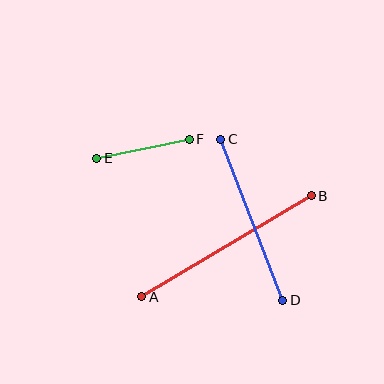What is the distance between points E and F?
The distance is approximately 95 pixels.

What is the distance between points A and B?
The distance is approximately 198 pixels.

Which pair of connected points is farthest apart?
Points A and B are farthest apart.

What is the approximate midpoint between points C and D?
The midpoint is at approximately (252, 220) pixels.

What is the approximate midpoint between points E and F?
The midpoint is at approximately (143, 149) pixels.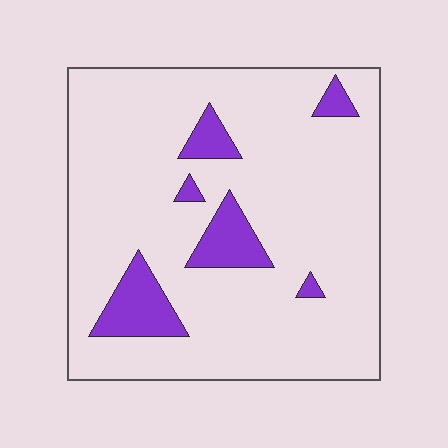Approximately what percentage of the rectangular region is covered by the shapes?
Approximately 10%.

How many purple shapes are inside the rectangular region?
6.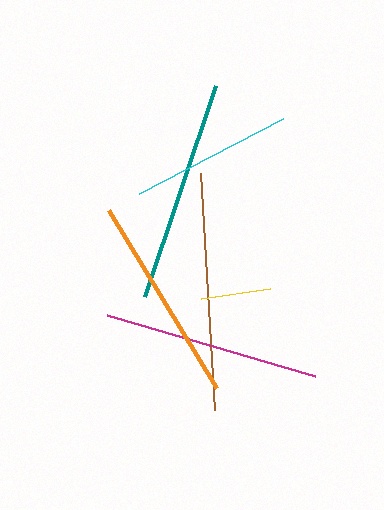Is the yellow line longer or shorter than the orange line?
The orange line is longer than the yellow line.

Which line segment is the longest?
The brown line is the longest at approximately 237 pixels.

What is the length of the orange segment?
The orange segment is approximately 208 pixels long.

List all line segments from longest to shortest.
From longest to shortest: brown, teal, magenta, orange, cyan, yellow.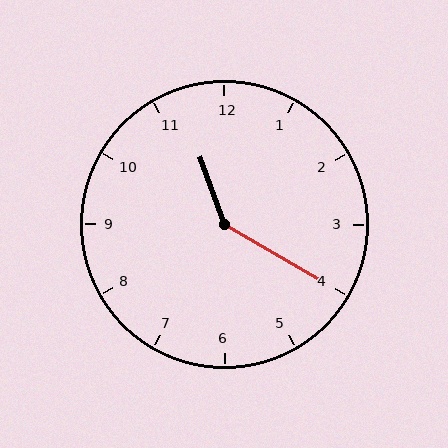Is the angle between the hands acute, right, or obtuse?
It is obtuse.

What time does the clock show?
11:20.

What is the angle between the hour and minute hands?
Approximately 140 degrees.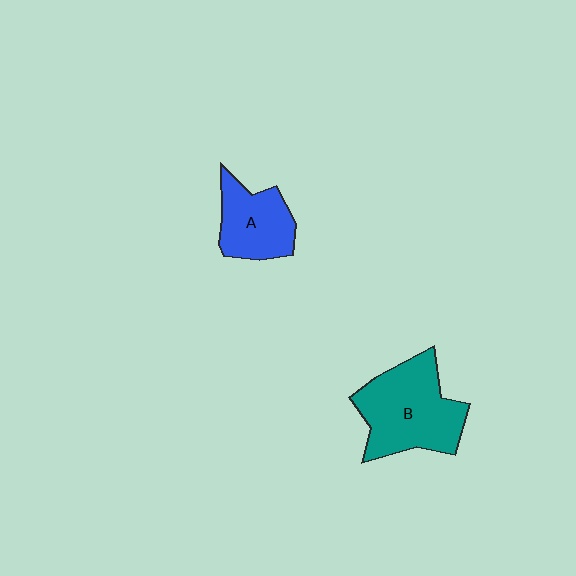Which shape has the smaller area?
Shape A (blue).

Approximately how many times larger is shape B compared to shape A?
Approximately 1.6 times.